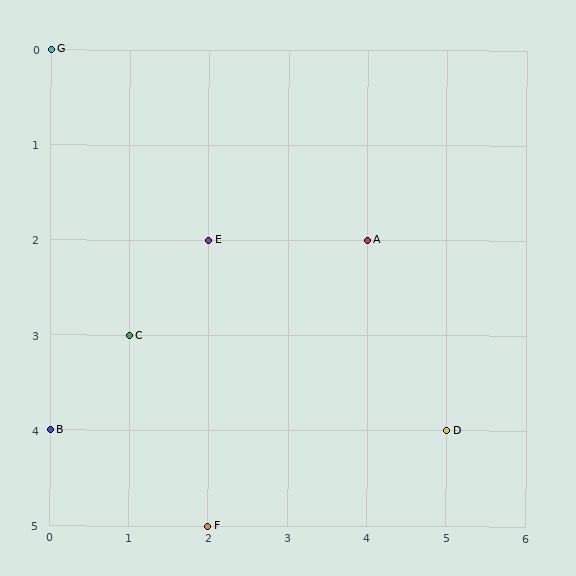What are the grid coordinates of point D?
Point D is at grid coordinates (5, 4).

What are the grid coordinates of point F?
Point F is at grid coordinates (2, 5).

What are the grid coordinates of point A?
Point A is at grid coordinates (4, 2).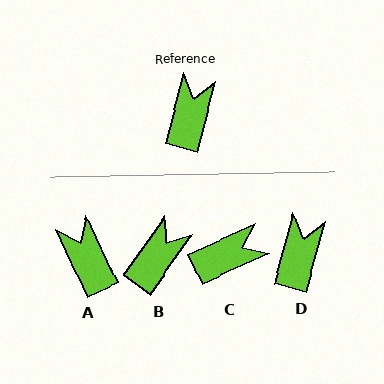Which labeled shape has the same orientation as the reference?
D.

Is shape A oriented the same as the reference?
No, it is off by about 40 degrees.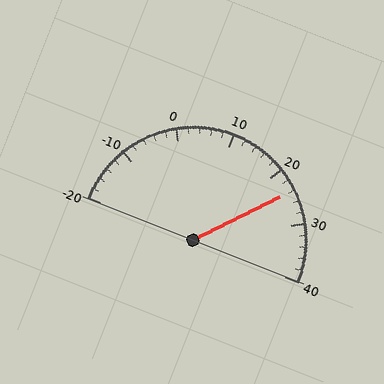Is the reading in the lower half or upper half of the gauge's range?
The reading is in the upper half of the range (-20 to 40).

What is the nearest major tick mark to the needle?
The nearest major tick mark is 20.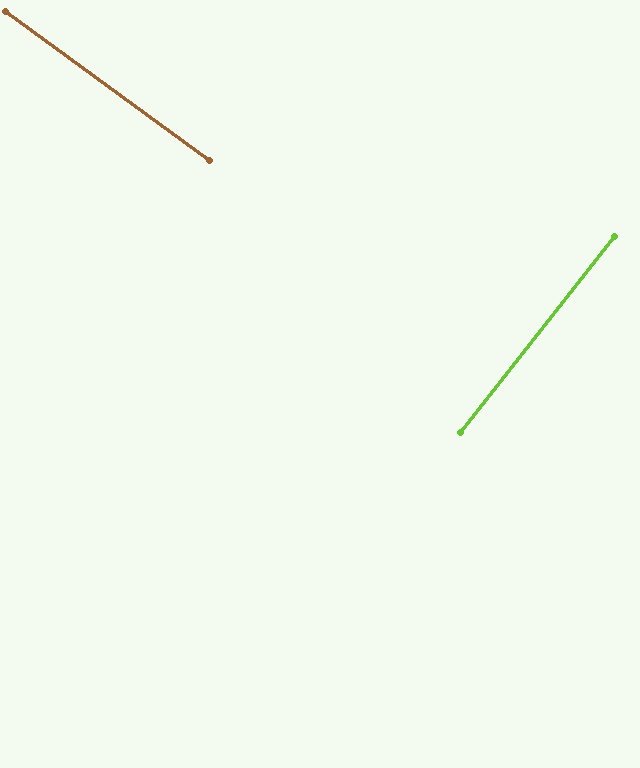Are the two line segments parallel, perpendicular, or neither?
Perpendicular — they meet at approximately 88°.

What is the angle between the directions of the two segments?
Approximately 88 degrees.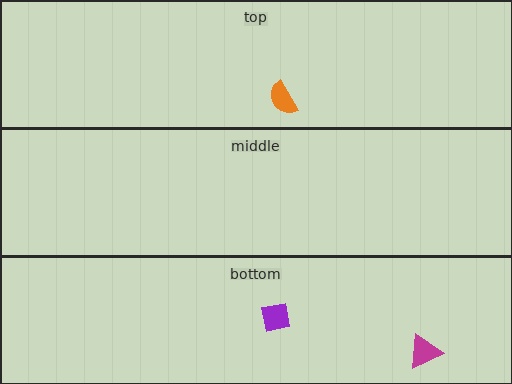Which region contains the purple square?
The bottom region.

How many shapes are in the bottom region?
2.